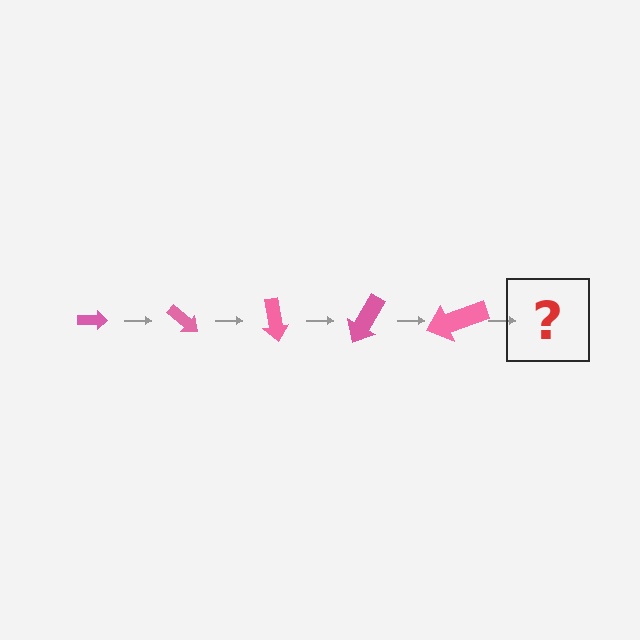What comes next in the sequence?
The next element should be an arrow, larger than the previous one and rotated 200 degrees from the start.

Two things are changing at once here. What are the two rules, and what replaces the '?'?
The two rules are that the arrow grows larger each step and it rotates 40 degrees each step. The '?' should be an arrow, larger than the previous one and rotated 200 degrees from the start.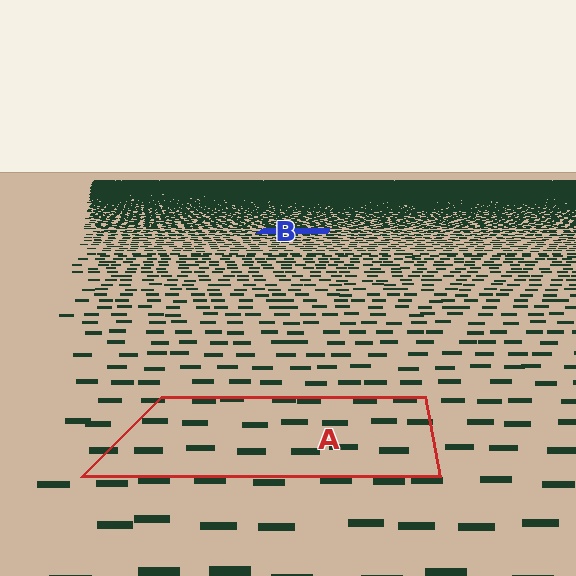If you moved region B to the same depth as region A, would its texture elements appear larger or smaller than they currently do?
They would appear larger. At a closer depth, the same texture elements are projected at a bigger on-screen size.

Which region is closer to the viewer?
Region A is closer. The texture elements there are larger and more spread out.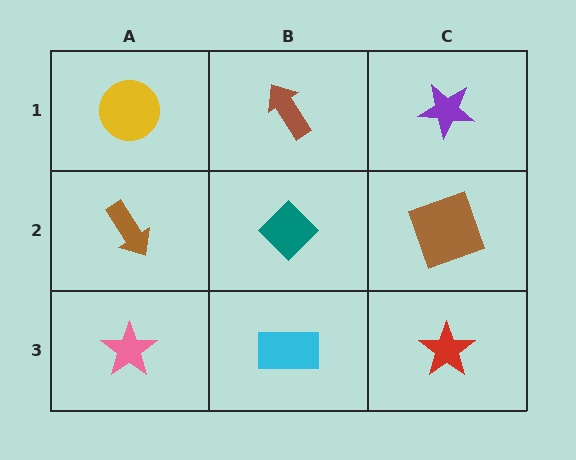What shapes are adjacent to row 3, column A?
A brown arrow (row 2, column A), a cyan rectangle (row 3, column B).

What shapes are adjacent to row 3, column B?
A teal diamond (row 2, column B), a pink star (row 3, column A), a red star (row 3, column C).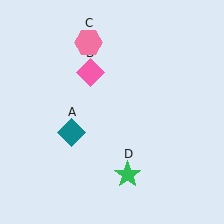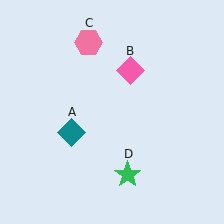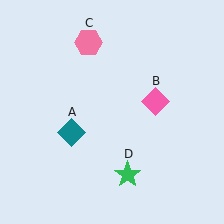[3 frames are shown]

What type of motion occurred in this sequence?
The pink diamond (object B) rotated clockwise around the center of the scene.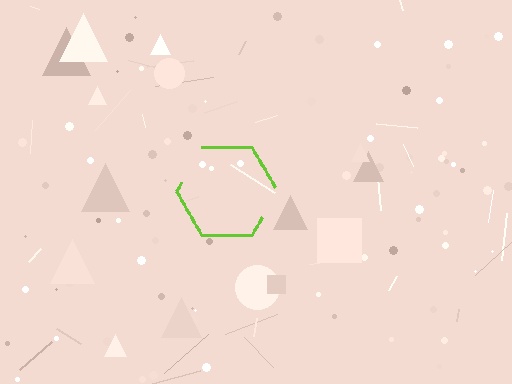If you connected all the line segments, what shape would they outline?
They would outline a hexagon.